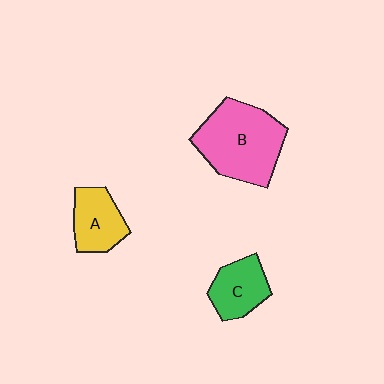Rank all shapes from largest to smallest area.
From largest to smallest: B (pink), A (yellow), C (green).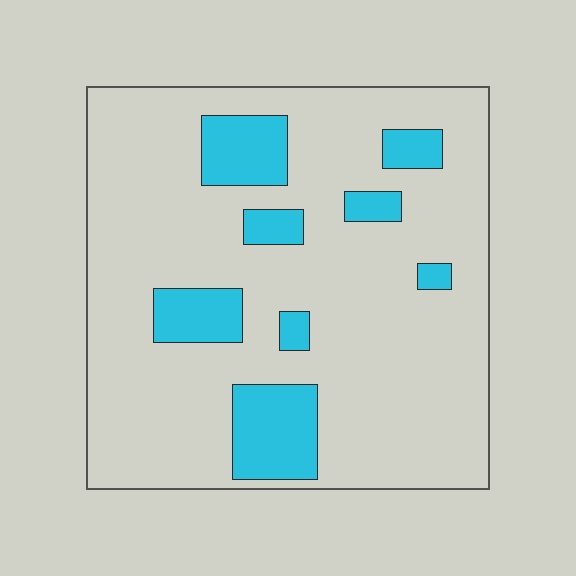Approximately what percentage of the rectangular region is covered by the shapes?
Approximately 15%.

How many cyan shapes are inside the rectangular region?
8.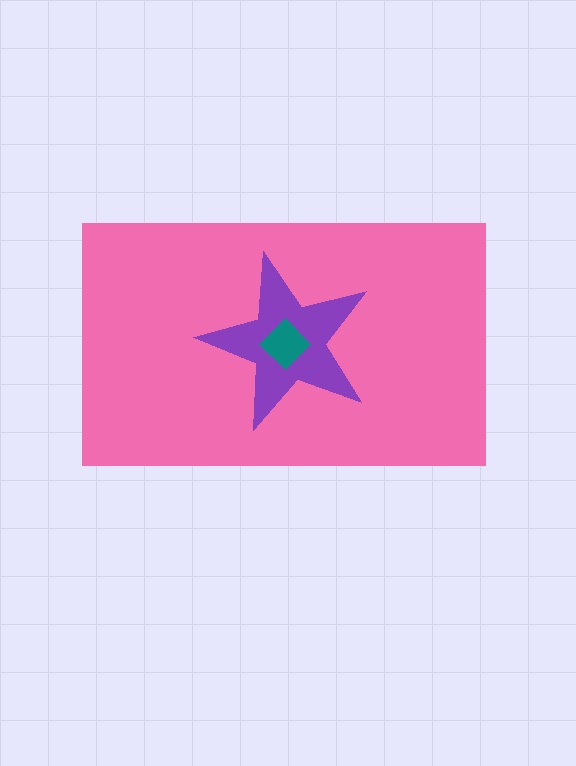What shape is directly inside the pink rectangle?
The purple star.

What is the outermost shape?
The pink rectangle.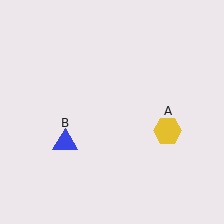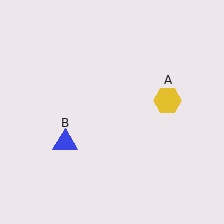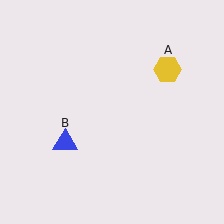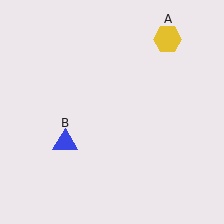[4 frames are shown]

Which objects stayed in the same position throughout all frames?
Blue triangle (object B) remained stationary.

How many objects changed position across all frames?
1 object changed position: yellow hexagon (object A).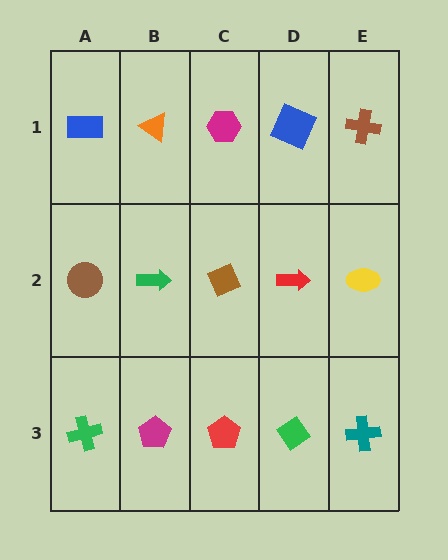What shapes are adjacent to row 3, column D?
A red arrow (row 2, column D), a red pentagon (row 3, column C), a teal cross (row 3, column E).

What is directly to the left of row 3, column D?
A red pentagon.